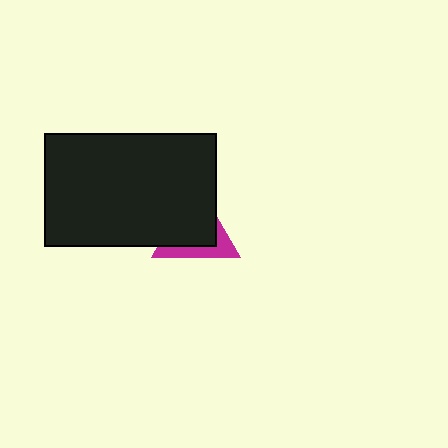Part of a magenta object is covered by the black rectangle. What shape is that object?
It is a triangle.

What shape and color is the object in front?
The object in front is a black rectangle.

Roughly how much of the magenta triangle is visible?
A small part of it is visible (roughly 32%).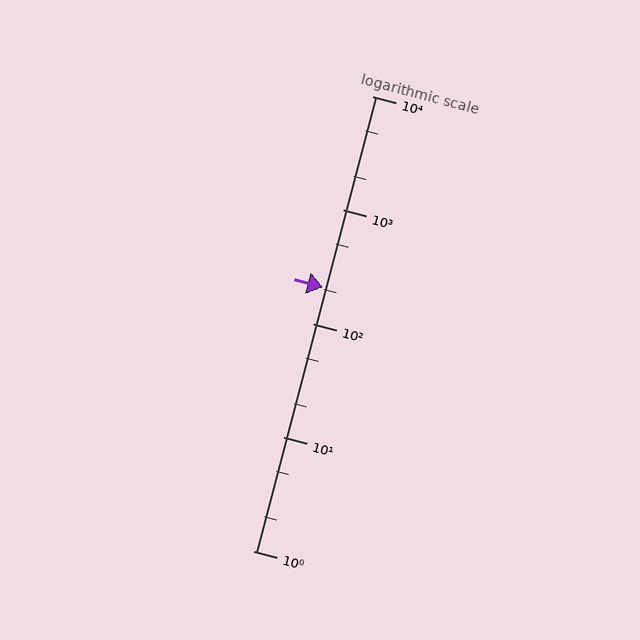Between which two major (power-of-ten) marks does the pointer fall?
The pointer is between 100 and 1000.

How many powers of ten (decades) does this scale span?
The scale spans 4 decades, from 1 to 10000.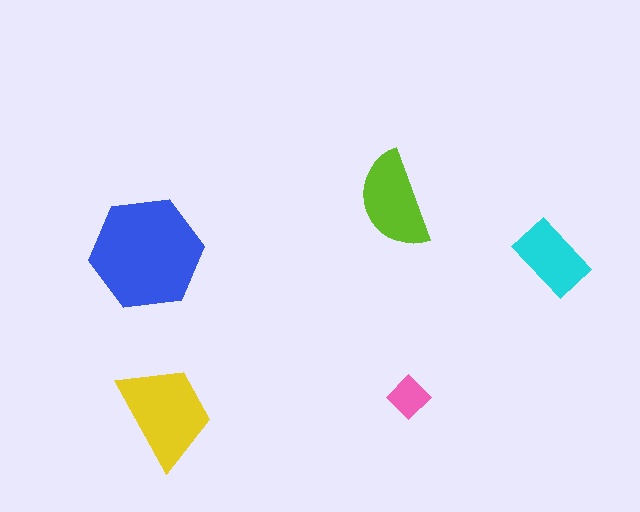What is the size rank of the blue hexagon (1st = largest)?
1st.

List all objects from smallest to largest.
The pink diamond, the cyan rectangle, the lime semicircle, the yellow trapezoid, the blue hexagon.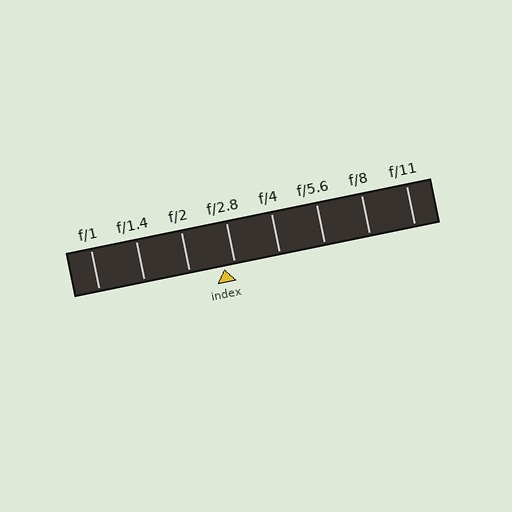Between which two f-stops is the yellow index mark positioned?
The index mark is between f/2 and f/2.8.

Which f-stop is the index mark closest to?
The index mark is closest to f/2.8.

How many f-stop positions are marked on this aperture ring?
There are 8 f-stop positions marked.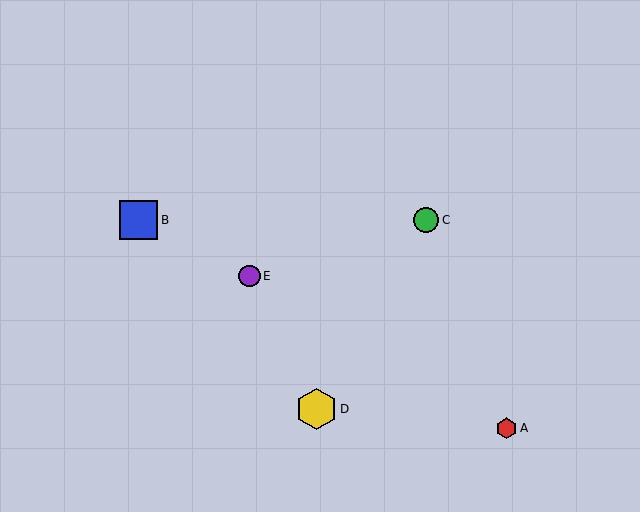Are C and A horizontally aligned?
No, C is at y≈220 and A is at y≈428.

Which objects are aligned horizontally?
Objects B, C are aligned horizontally.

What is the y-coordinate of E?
Object E is at y≈276.